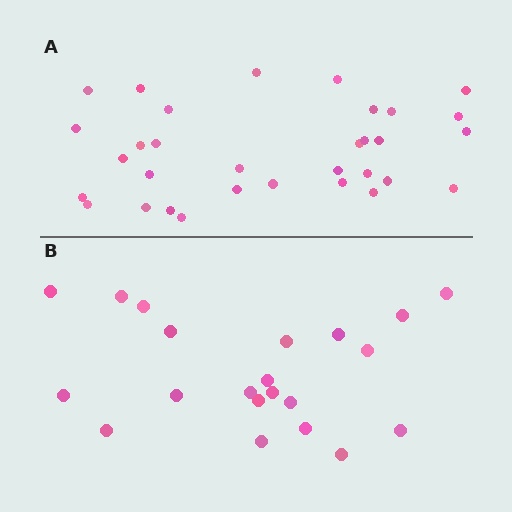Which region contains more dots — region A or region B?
Region A (the top region) has more dots.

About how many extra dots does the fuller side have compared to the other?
Region A has roughly 12 or so more dots than region B.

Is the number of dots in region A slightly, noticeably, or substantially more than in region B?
Region A has substantially more. The ratio is roughly 1.5 to 1.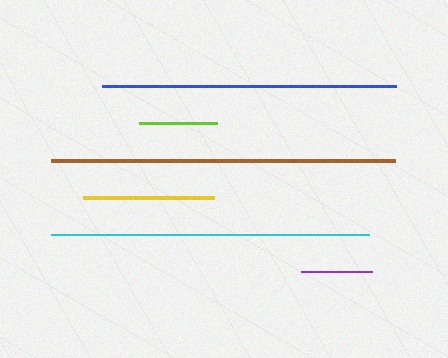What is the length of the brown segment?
The brown segment is approximately 344 pixels long.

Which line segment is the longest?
The brown line is the longest at approximately 344 pixels.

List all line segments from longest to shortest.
From longest to shortest: brown, cyan, blue, yellow, lime, purple.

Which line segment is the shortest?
The purple line is the shortest at approximately 71 pixels.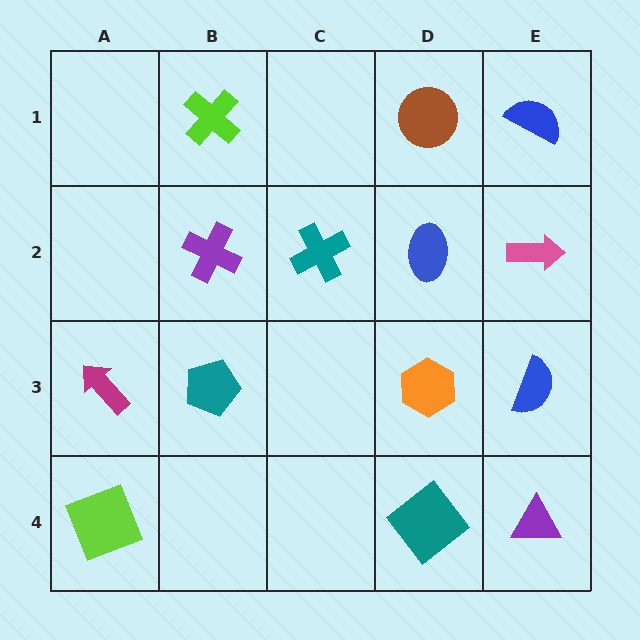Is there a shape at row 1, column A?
No, that cell is empty.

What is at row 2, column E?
A pink arrow.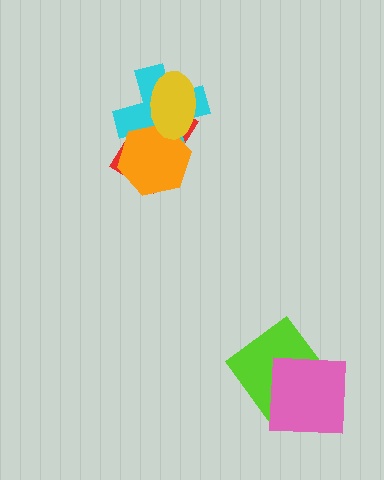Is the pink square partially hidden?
No, no other shape covers it.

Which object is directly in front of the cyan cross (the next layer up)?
The orange hexagon is directly in front of the cyan cross.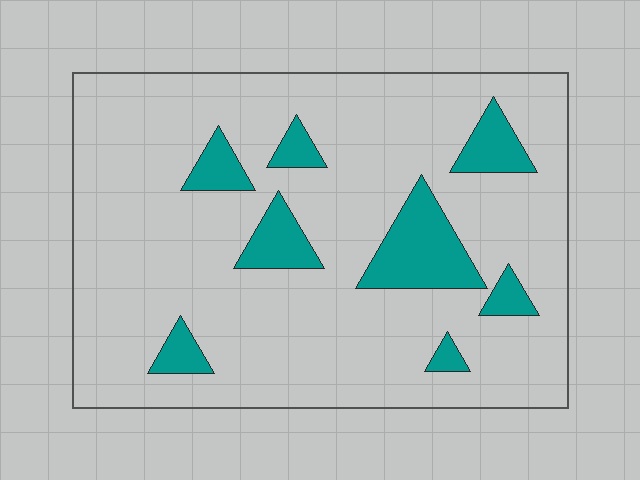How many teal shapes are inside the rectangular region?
8.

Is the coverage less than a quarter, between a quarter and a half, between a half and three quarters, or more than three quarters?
Less than a quarter.